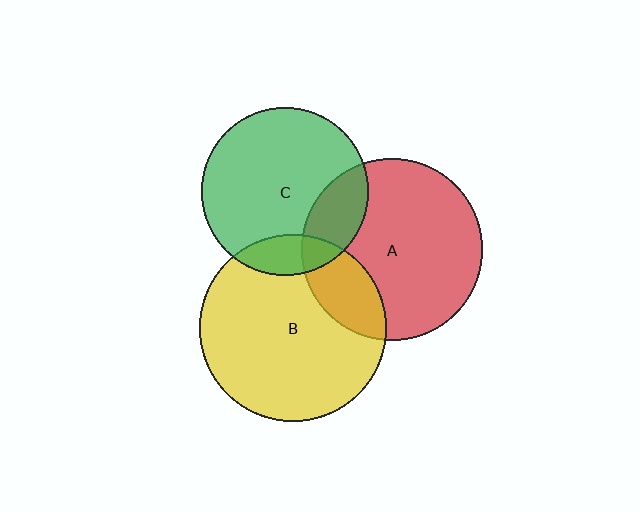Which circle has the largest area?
Circle B (yellow).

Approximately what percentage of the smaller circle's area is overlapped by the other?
Approximately 20%.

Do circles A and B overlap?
Yes.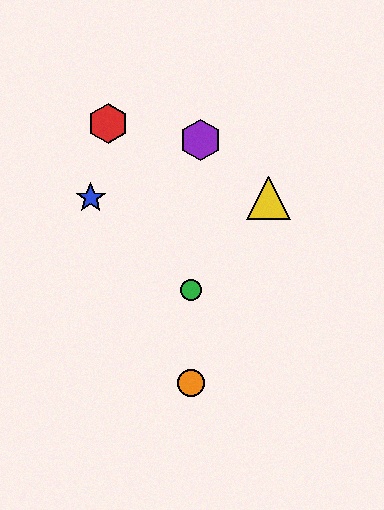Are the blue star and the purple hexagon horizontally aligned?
No, the blue star is at y≈198 and the purple hexagon is at y≈140.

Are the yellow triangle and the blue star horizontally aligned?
Yes, both are at y≈198.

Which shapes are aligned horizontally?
The blue star, the yellow triangle are aligned horizontally.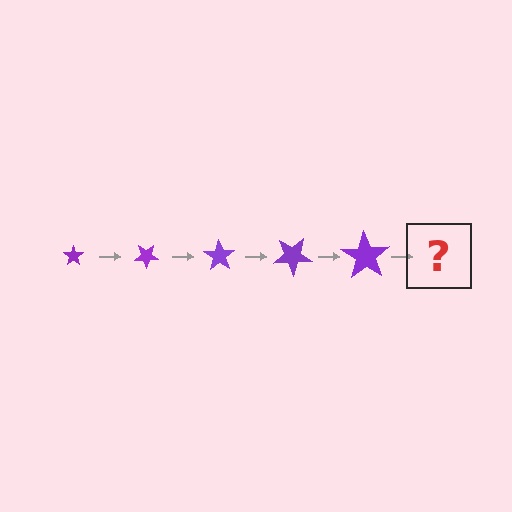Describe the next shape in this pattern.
It should be a star, larger than the previous one and rotated 175 degrees from the start.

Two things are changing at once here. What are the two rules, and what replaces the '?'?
The two rules are that the star grows larger each step and it rotates 35 degrees each step. The '?' should be a star, larger than the previous one and rotated 175 degrees from the start.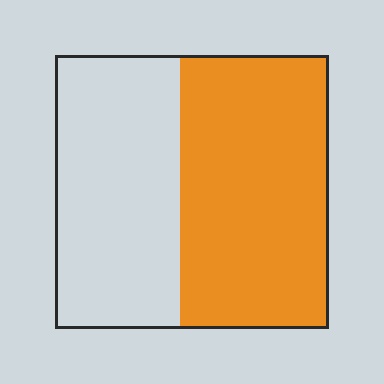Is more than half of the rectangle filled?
Yes.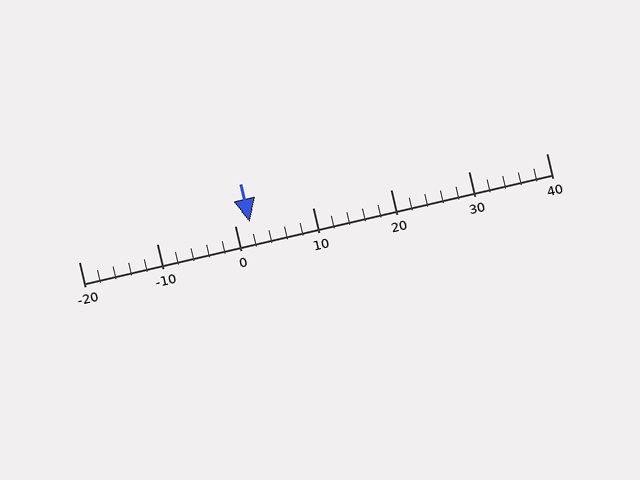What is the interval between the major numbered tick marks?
The major tick marks are spaced 10 units apart.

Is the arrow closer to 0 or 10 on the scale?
The arrow is closer to 0.